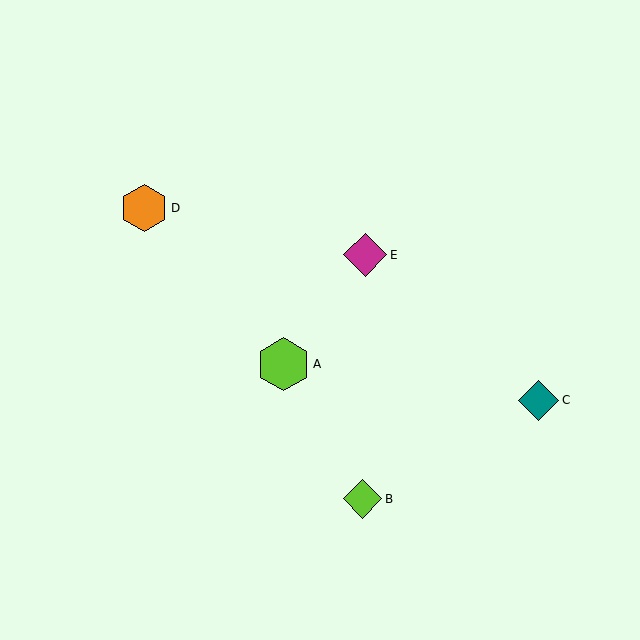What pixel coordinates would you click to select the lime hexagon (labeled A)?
Click at (284, 364) to select the lime hexagon A.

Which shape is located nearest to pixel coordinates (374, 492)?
The lime diamond (labeled B) at (363, 499) is nearest to that location.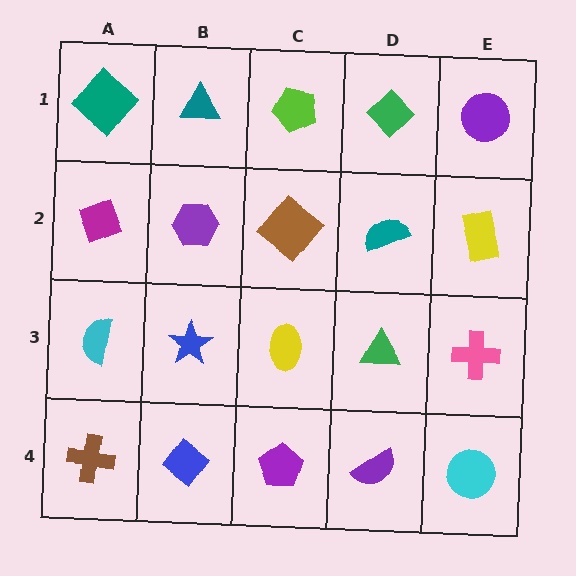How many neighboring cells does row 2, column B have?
4.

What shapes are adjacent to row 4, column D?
A green triangle (row 3, column D), a purple pentagon (row 4, column C), a cyan circle (row 4, column E).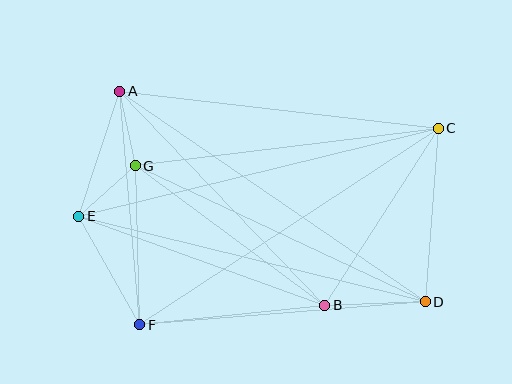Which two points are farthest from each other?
Points A and D are farthest from each other.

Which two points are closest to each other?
Points A and G are closest to each other.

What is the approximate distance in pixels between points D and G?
The distance between D and G is approximately 320 pixels.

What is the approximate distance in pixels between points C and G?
The distance between C and G is approximately 305 pixels.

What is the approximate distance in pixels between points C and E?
The distance between C and E is approximately 370 pixels.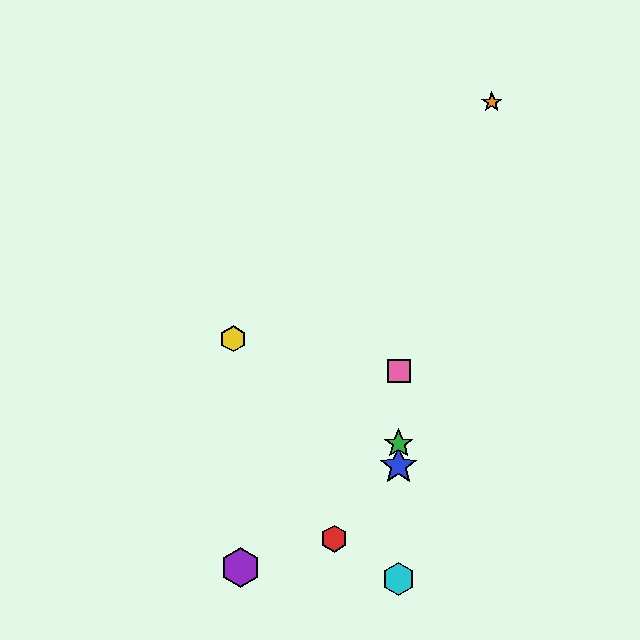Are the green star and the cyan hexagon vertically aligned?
Yes, both are at x≈399.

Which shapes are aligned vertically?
The blue star, the green star, the cyan hexagon, the pink square are aligned vertically.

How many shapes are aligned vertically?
4 shapes (the blue star, the green star, the cyan hexagon, the pink square) are aligned vertically.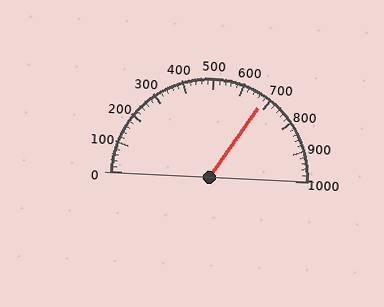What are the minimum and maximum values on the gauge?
The gauge ranges from 0 to 1000.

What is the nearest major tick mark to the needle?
The nearest major tick mark is 700.